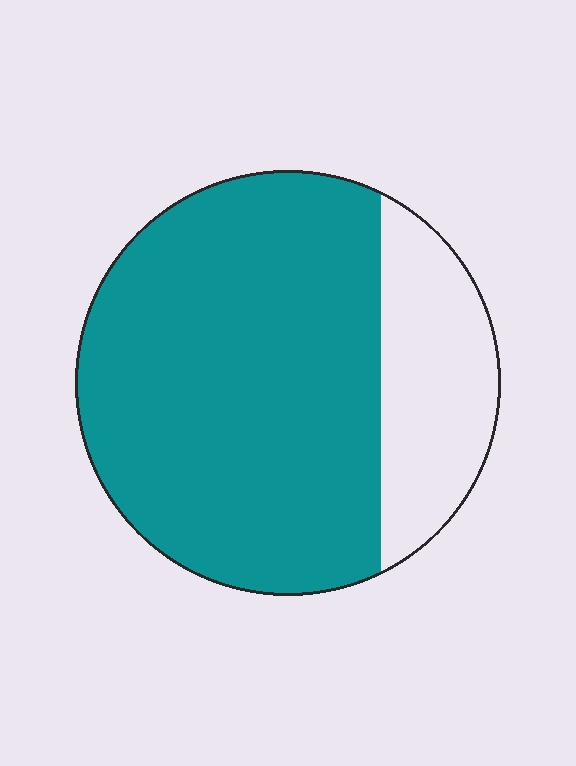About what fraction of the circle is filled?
About three quarters (3/4).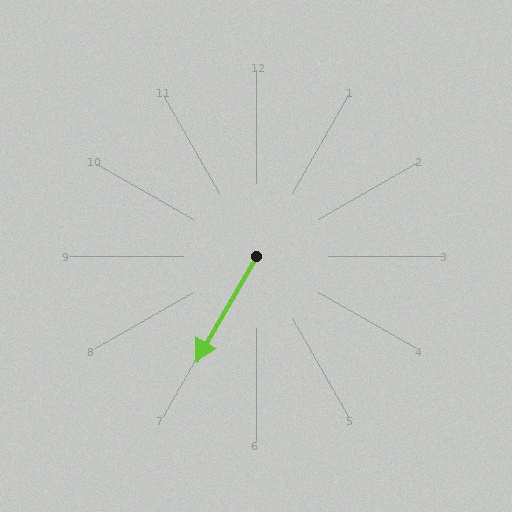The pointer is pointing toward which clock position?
Roughly 7 o'clock.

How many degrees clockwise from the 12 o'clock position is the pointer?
Approximately 210 degrees.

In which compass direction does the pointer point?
Southwest.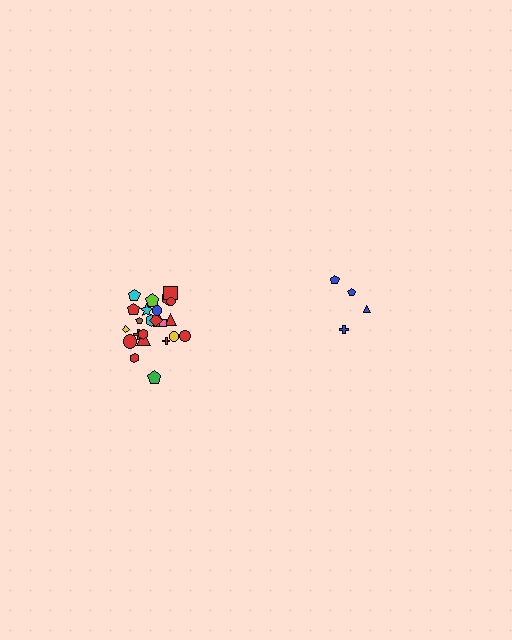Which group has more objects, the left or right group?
The left group.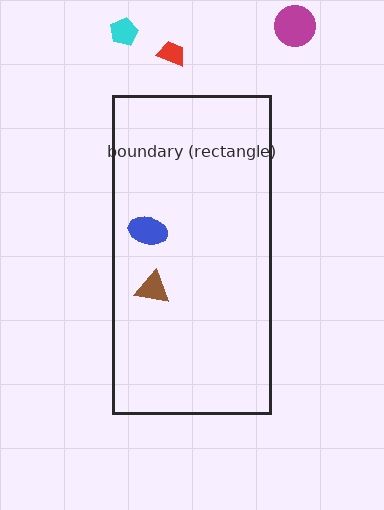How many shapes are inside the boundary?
2 inside, 3 outside.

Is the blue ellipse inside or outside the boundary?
Inside.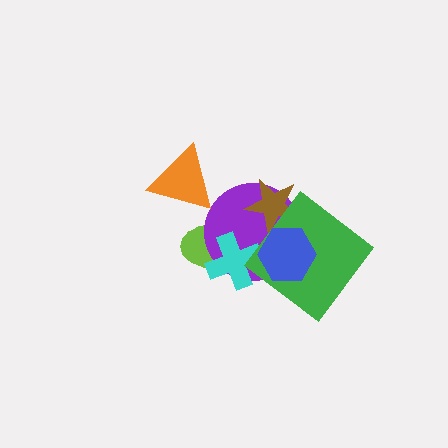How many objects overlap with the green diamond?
3 objects overlap with the green diamond.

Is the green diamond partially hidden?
Yes, it is partially covered by another shape.